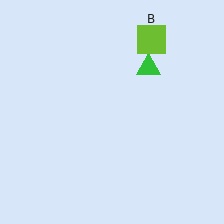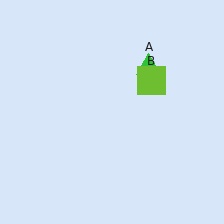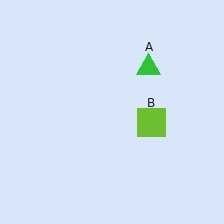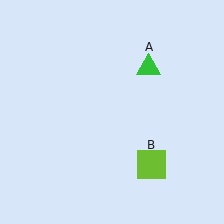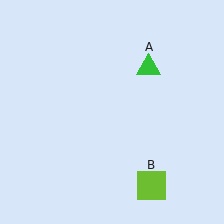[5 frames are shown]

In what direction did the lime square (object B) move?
The lime square (object B) moved down.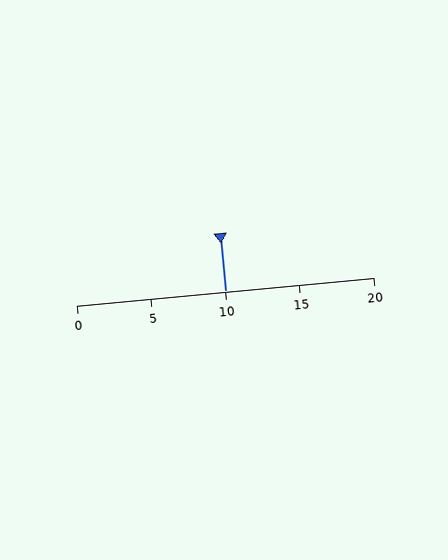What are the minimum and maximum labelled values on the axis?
The axis runs from 0 to 20.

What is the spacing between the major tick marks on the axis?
The major ticks are spaced 5 apart.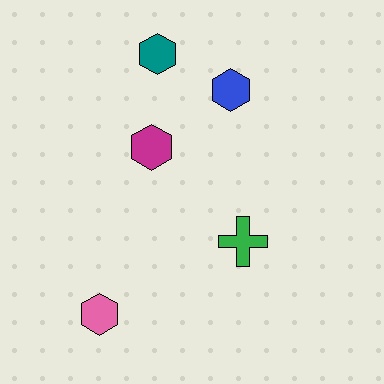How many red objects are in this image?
There are no red objects.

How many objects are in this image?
There are 5 objects.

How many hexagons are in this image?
There are 4 hexagons.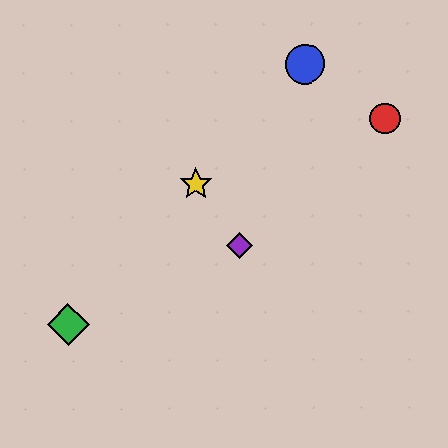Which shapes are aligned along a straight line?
The blue circle, the green diamond, the yellow star are aligned along a straight line.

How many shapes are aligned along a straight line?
3 shapes (the blue circle, the green diamond, the yellow star) are aligned along a straight line.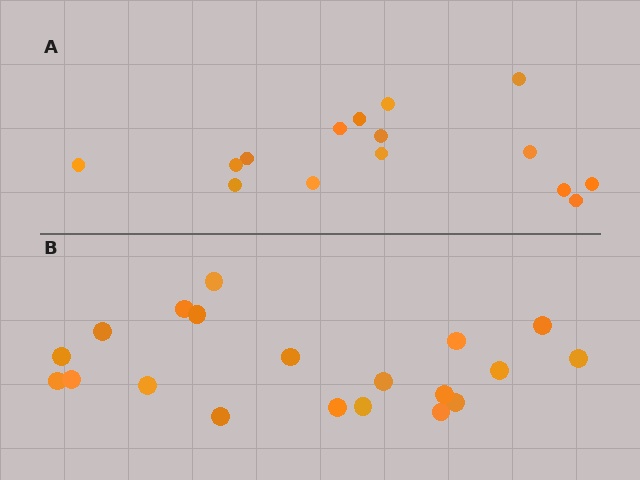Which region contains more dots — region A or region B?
Region B (the bottom region) has more dots.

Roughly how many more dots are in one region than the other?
Region B has about 5 more dots than region A.